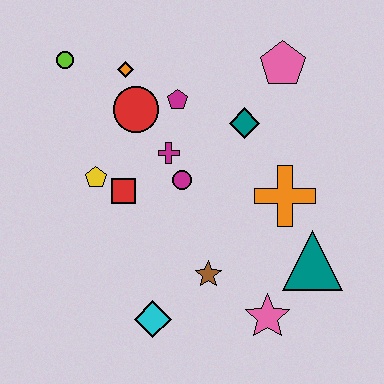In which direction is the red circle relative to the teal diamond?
The red circle is to the left of the teal diamond.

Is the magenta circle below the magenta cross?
Yes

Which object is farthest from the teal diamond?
The cyan diamond is farthest from the teal diamond.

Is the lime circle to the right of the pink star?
No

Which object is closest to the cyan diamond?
The brown star is closest to the cyan diamond.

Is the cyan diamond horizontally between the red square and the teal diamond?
Yes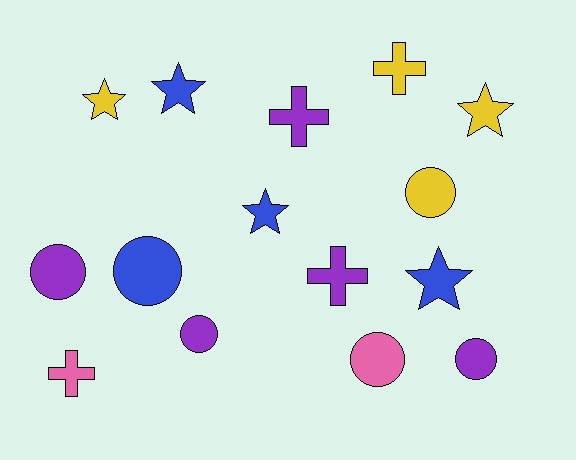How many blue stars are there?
There are 3 blue stars.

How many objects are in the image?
There are 15 objects.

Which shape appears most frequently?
Circle, with 6 objects.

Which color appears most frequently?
Purple, with 5 objects.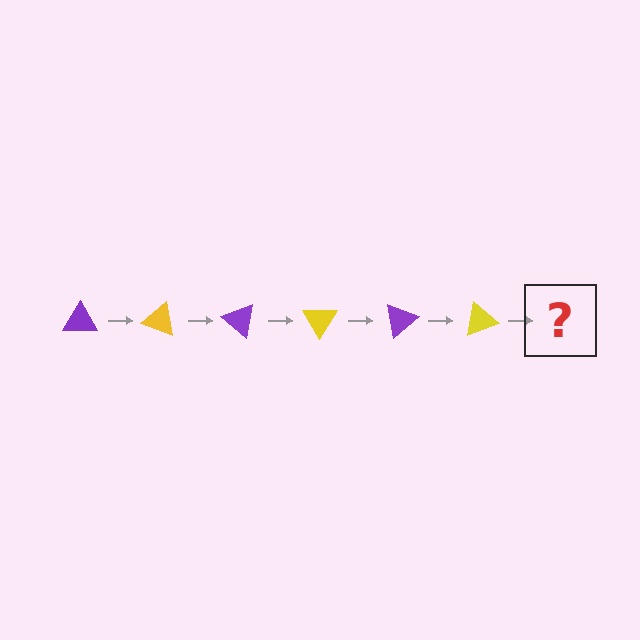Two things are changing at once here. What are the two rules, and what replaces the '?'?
The two rules are that it rotates 20 degrees each step and the color cycles through purple and yellow. The '?' should be a purple triangle, rotated 120 degrees from the start.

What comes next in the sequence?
The next element should be a purple triangle, rotated 120 degrees from the start.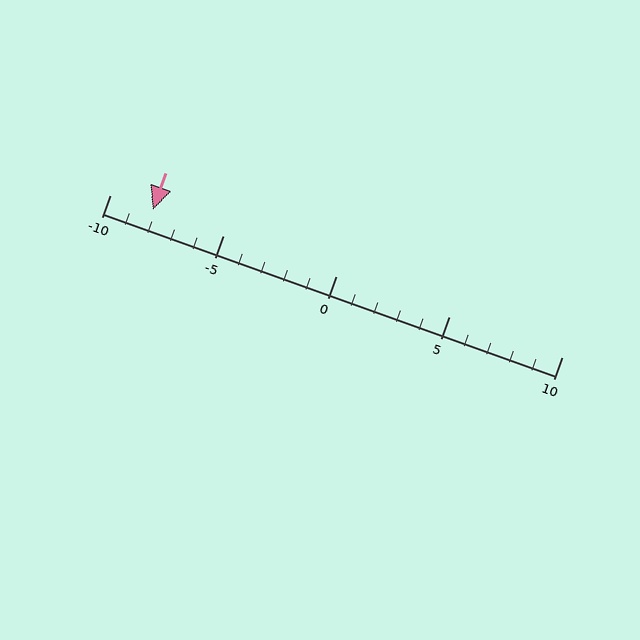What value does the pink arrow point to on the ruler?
The pink arrow points to approximately -8.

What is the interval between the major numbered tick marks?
The major tick marks are spaced 5 units apart.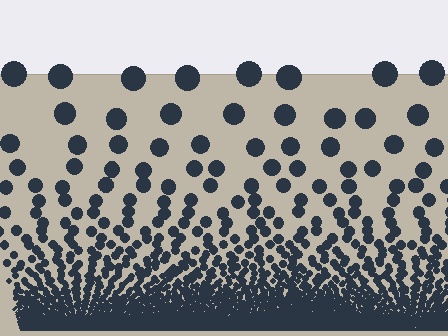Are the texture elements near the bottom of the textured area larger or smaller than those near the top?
Smaller. The gradient is inverted — elements near the bottom are smaller and denser.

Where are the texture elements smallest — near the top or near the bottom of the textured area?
Near the bottom.